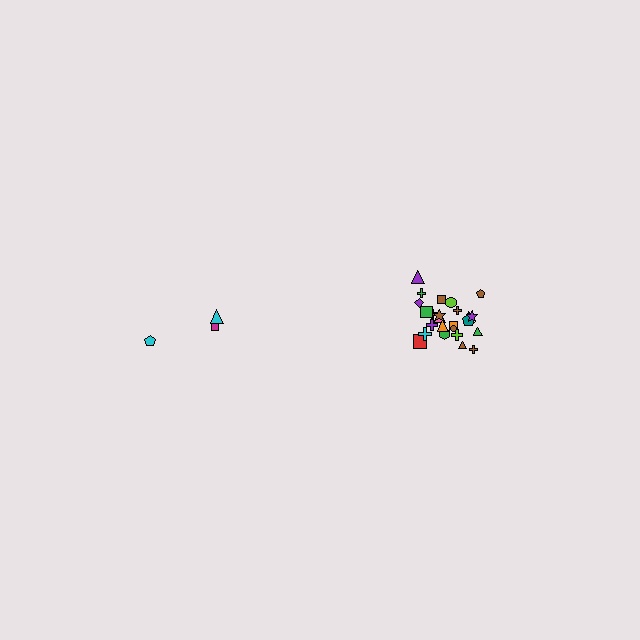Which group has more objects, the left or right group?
The right group.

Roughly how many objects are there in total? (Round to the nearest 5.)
Roughly 30 objects in total.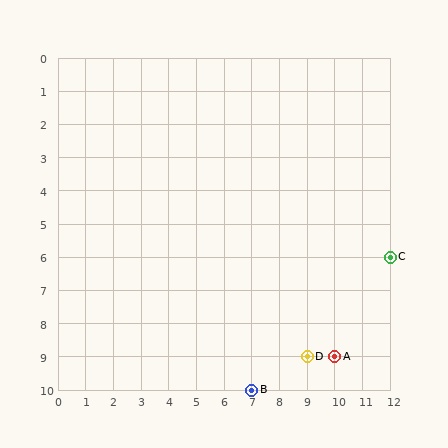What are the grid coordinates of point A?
Point A is at grid coordinates (10, 9).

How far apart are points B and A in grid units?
Points B and A are 3 columns and 1 row apart (about 3.2 grid units diagonally).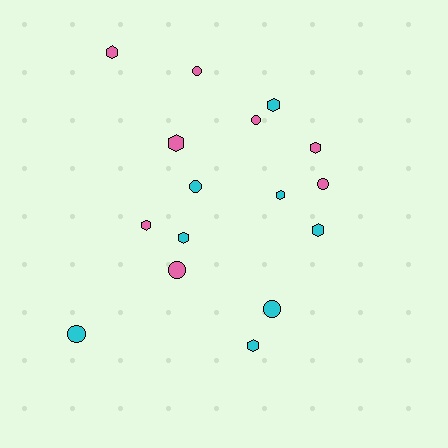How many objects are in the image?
There are 16 objects.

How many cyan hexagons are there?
There are 5 cyan hexagons.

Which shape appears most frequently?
Hexagon, with 9 objects.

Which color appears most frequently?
Pink, with 8 objects.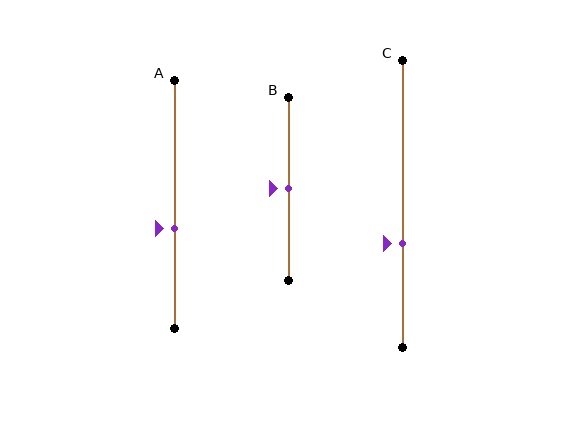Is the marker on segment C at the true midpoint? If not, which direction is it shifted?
No, the marker on segment C is shifted downward by about 14% of the segment length.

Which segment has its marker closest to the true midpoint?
Segment B has its marker closest to the true midpoint.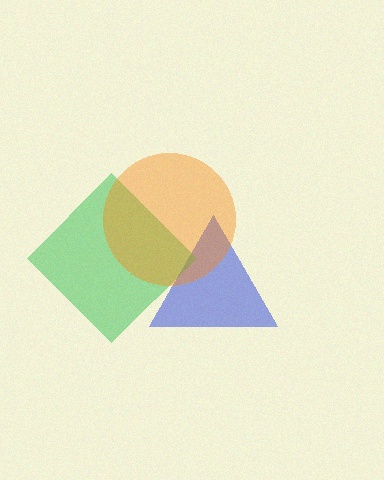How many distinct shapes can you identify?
There are 3 distinct shapes: a blue triangle, a green diamond, an orange circle.